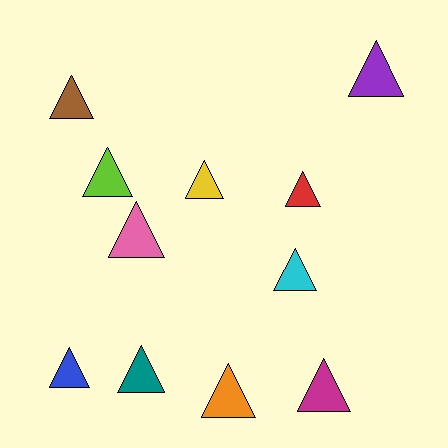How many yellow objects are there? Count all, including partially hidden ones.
There is 1 yellow object.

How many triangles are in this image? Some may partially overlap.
There are 11 triangles.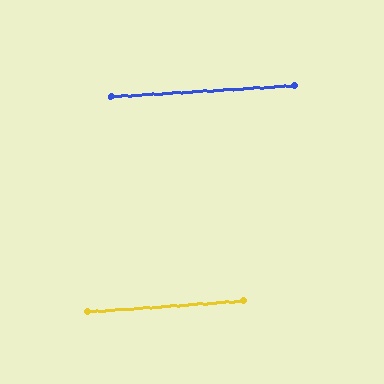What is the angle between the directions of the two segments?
Approximately 1 degree.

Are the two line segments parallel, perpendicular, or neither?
Parallel — their directions differ by only 0.9°.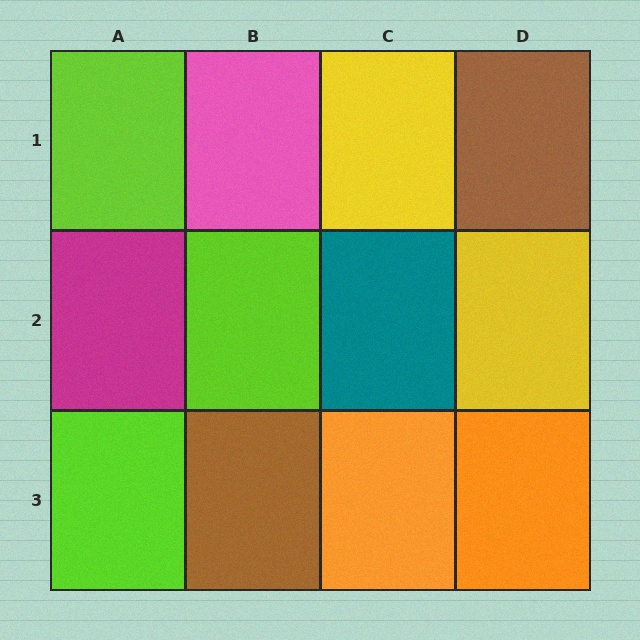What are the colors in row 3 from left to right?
Lime, brown, orange, orange.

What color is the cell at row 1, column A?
Lime.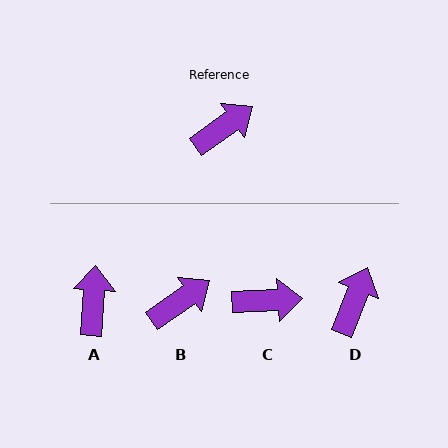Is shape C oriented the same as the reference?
No, it is off by about 32 degrees.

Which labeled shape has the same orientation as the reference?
B.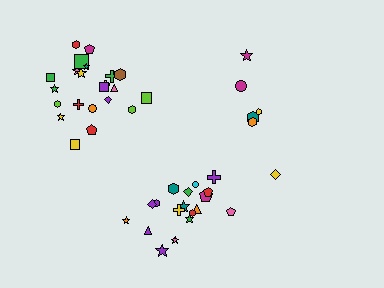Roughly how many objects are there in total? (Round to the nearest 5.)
Roughly 45 objects in total.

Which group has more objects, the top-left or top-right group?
The top-left group.